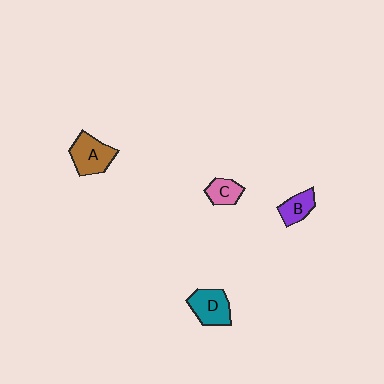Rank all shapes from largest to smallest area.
From largest to smallest: A (brown), D (teal), B (purple), C (pink).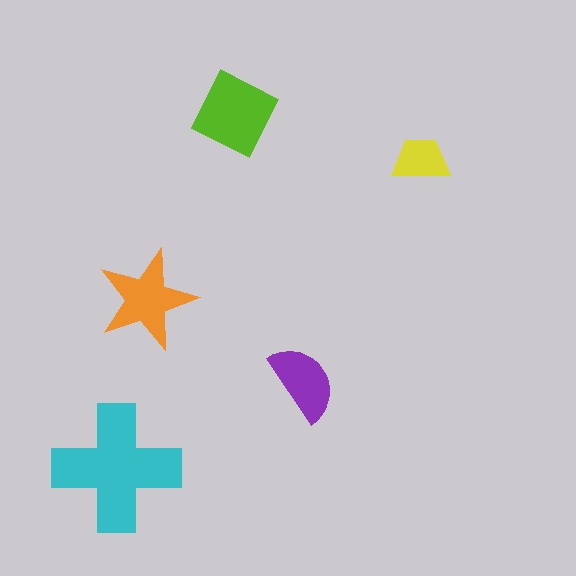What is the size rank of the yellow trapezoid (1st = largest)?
5th.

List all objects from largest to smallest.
The cyan cross, the lime diamond, the orange star, the purple semicircle, the yellow trapezoid.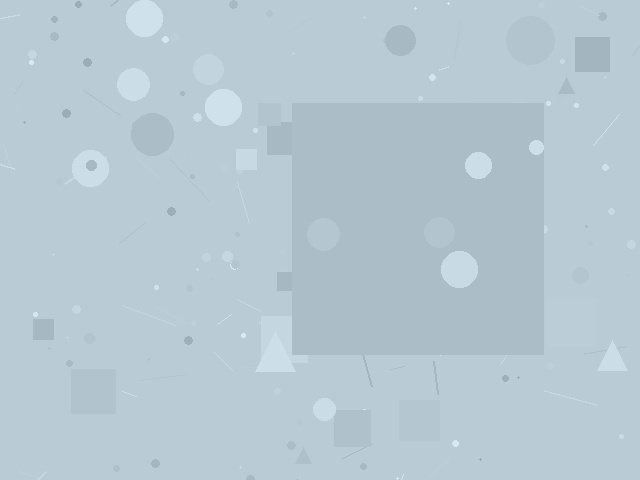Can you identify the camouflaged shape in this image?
The camouflaged shape is a square.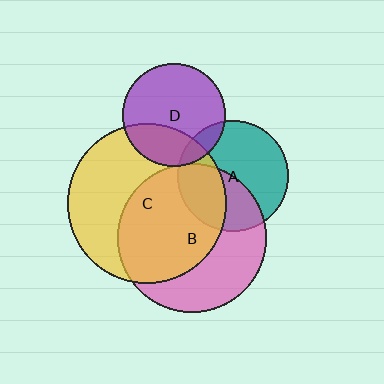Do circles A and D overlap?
Yes.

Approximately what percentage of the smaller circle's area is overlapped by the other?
Approximately 10%.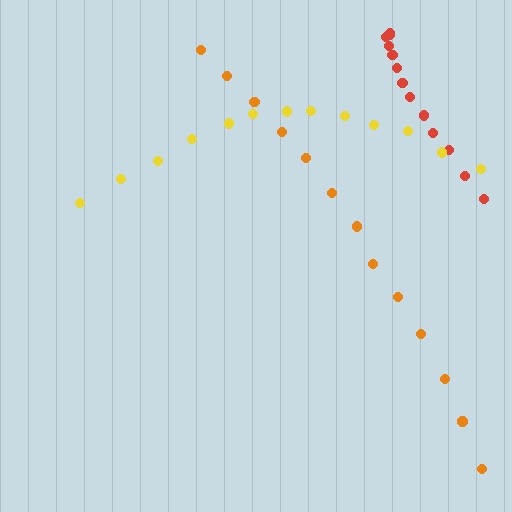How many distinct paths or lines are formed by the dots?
There are 3 distinct paths.